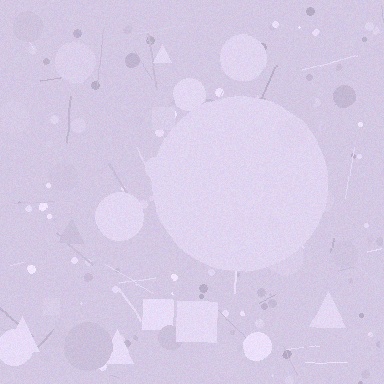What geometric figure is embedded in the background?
A circle is embedded in the background.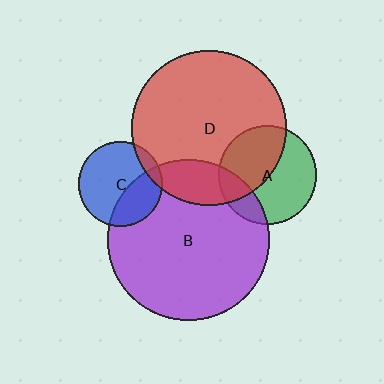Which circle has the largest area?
Circle B (purple).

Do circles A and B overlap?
Yes.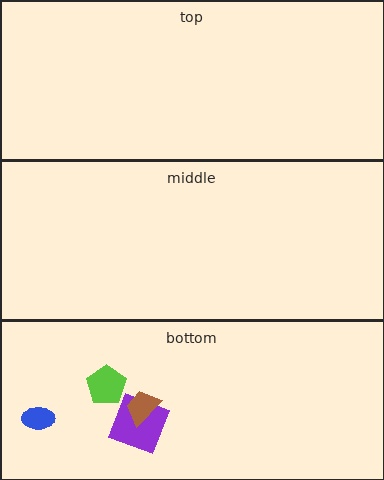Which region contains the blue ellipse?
The bottom region.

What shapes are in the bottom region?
The purple square, the blue ellipse, the brown trapezoid, the lime pentagon.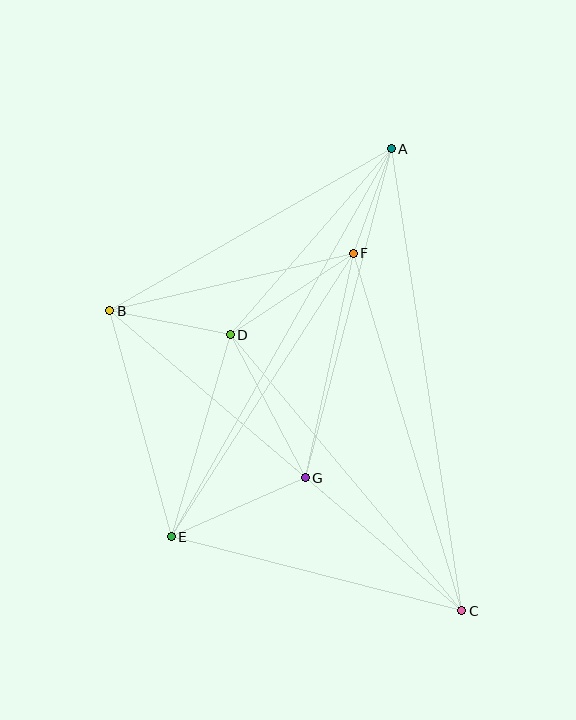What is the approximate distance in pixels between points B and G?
The distance between B and G is approximately 257 pixels.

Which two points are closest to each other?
Points A and F are closest to each other.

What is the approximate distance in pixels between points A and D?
The distance between A and D is approximately 246 pixels.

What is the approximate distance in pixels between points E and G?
The distance between E and G is approximately 146 pixels.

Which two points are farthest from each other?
Points A and C are farthest from each other.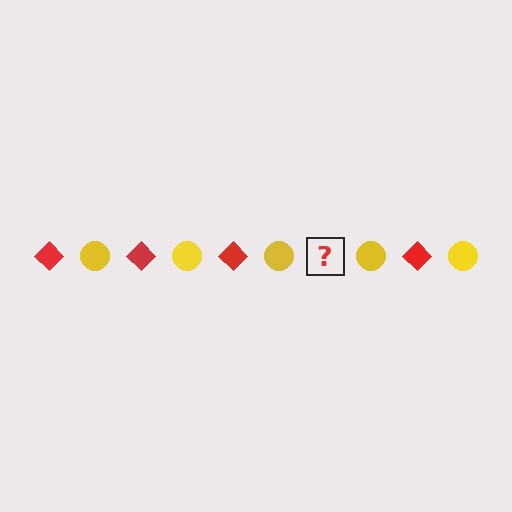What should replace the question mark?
The question mark should be replaced with a red diamond.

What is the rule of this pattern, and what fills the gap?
The rule is that the pattern alternates between red diamond and yellow circle. The gap should be filled with a red diamond.